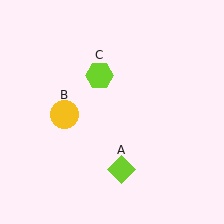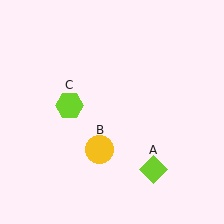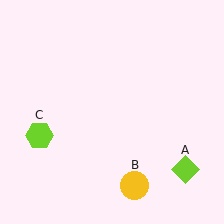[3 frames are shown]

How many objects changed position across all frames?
3 objects changed position: lime diamond (object A), yellow circle (object B), lime hexagon (object C).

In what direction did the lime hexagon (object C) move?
The lime hexagon (object C) moved down and to the left.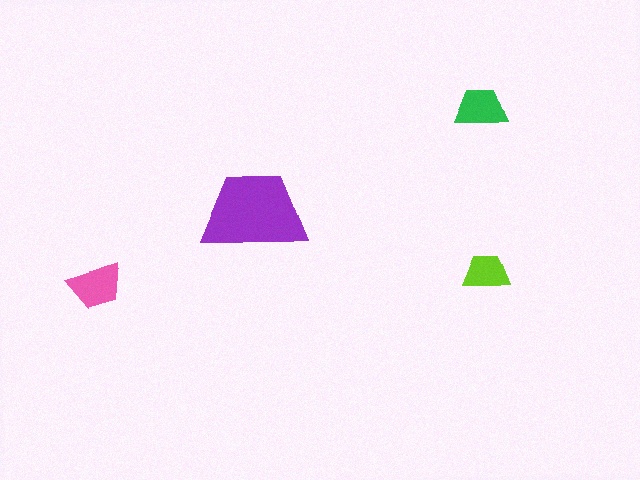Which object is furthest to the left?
The pink trapezoid is leftmost.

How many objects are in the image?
There are 4 objects in the image.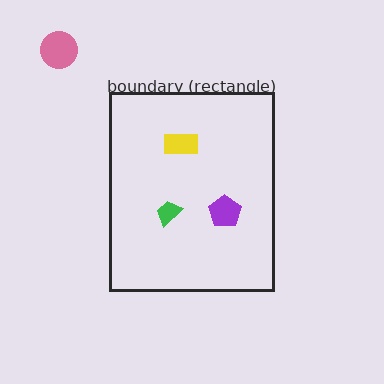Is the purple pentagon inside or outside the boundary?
Inside.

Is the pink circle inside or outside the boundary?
Outside.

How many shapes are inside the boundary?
3 inside, 1 outside.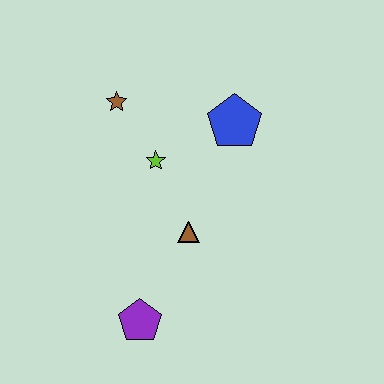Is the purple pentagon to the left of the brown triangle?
Yes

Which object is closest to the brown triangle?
The lime star is closest to the brown triangle.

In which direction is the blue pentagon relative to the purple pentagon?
The blue pentagon is above the purple pentagon.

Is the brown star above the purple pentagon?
Yes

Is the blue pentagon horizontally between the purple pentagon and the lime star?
No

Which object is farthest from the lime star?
The purple pentagon is farthest from the lime star.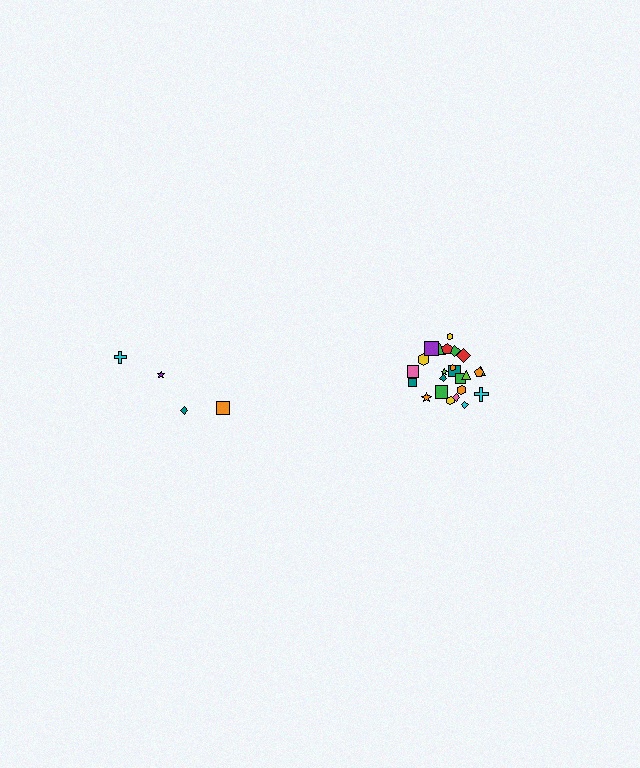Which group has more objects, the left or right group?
The right group.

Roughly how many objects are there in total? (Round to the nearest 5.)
Roughly 30 objects in total.